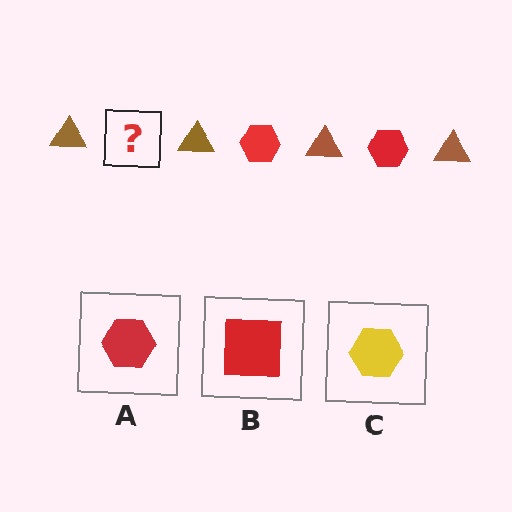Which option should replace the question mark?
Option A.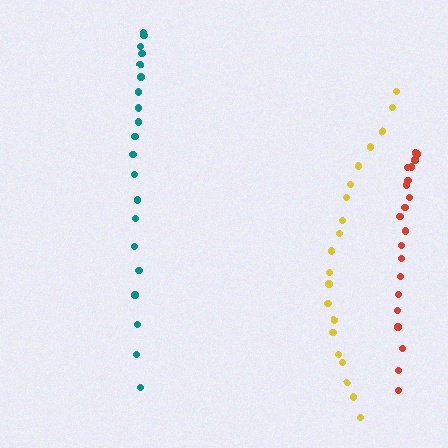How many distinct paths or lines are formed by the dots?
There are 3 distinct paths.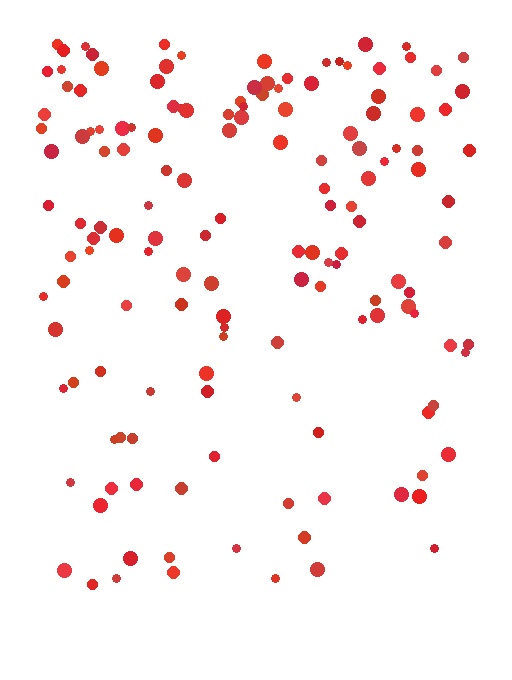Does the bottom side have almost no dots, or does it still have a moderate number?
Still a moderate number, just noticeably fewer than the top.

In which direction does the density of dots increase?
From bottom to top, with the top side densest.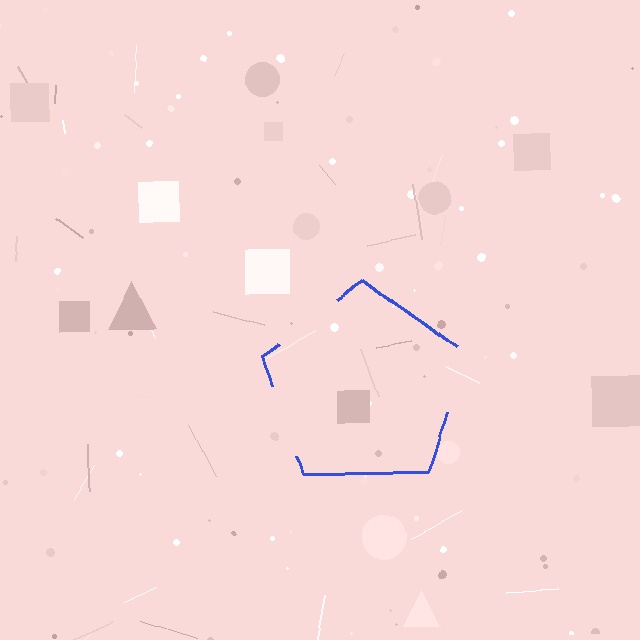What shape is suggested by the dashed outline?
The dashed outline suggests a pentagon.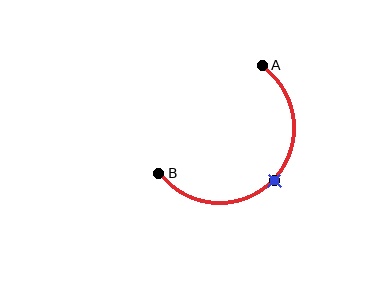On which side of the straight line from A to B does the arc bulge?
The arc bulges below and to the right of the straight line connecting A and B.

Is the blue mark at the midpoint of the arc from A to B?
Yes. The blue mark lies on the arc at equal arc-length from both A and B — it is the arc midpoint.